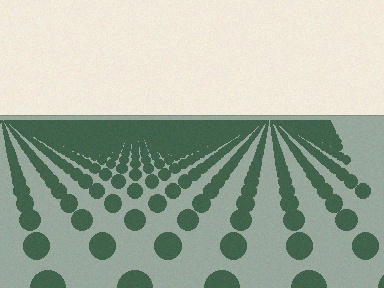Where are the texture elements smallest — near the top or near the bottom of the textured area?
Near the top.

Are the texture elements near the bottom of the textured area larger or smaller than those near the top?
Larger. Near the bottom, elements are closer to the viewer and appear at a bigger on-screen size.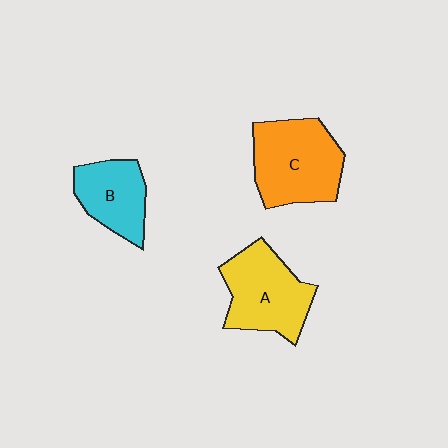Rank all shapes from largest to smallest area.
From largest to smallest: C (orange), A (yellow), B (cyan).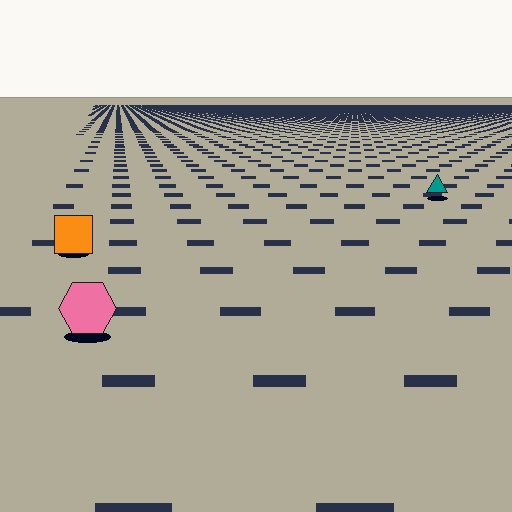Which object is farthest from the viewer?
The teal triangle is farthest from the viewer. It appears smaller and the ground texture around it is denser.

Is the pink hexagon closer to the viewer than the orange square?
Yes. The pink hexagon is closer — you can tell from the texture gradient: the ground texture is coarser near it.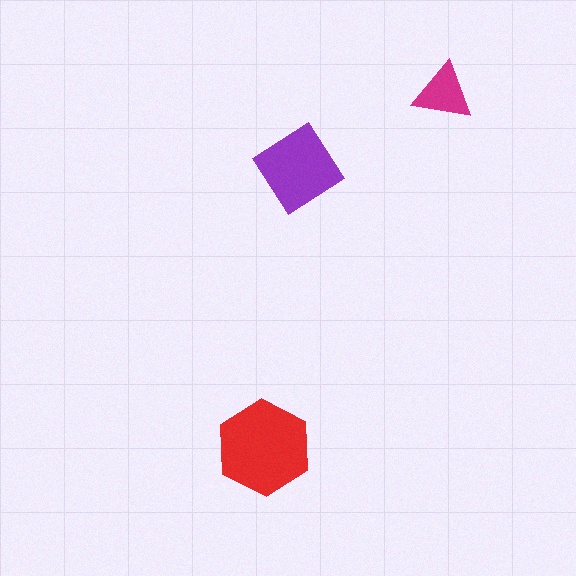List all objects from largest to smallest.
The red hexagon, the purple diamond, the magenta triangle.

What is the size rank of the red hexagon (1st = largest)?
1st.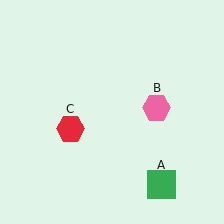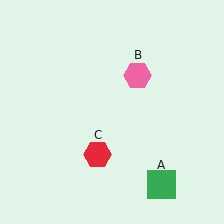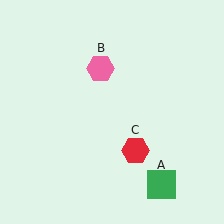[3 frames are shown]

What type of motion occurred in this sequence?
The pink hexagon (object B), red hexagon (object C) rotated counterclockwise around the center of the scene.